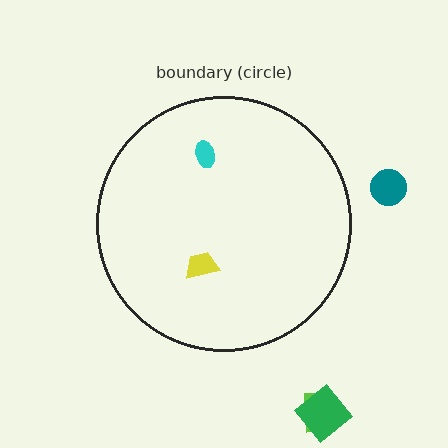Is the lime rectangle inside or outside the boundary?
Outside.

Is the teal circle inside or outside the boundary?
Outside.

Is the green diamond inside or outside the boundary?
Outside.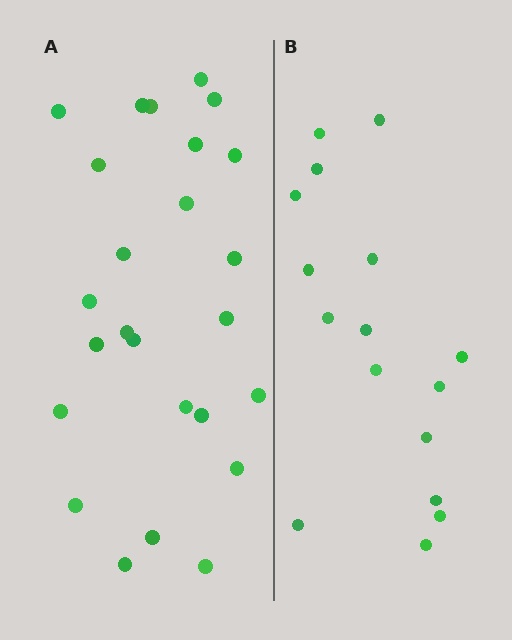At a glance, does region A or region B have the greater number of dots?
Region A (the left region) has more dots.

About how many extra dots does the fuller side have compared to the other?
Region A has roughly 8 or so more dots than region B.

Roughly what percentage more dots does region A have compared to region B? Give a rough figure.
About 55% more.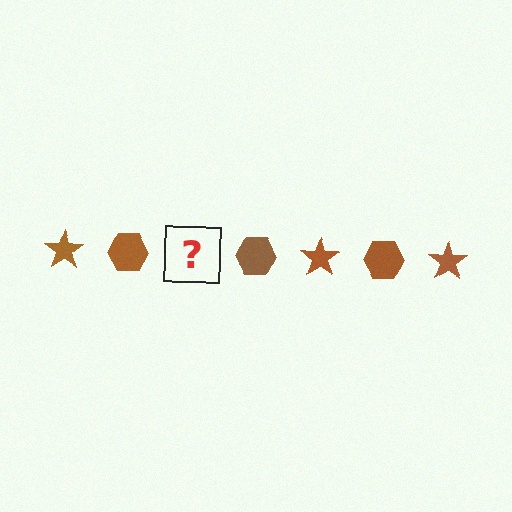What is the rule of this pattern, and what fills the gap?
The rule is that the pattern cycles through star, hexagon shapes in brown. The gap should be filled with a brown star.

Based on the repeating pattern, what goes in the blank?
The blank should be a brown star.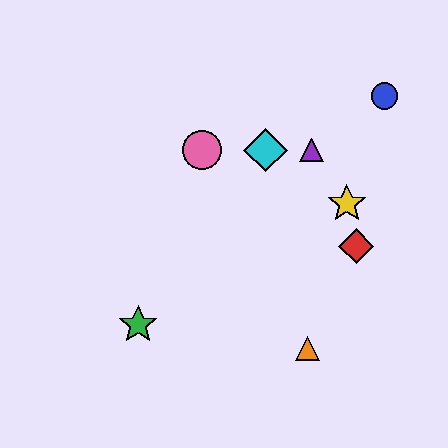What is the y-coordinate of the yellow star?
The yellow star is at y≈203.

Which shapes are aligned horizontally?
The purple triangle, the cyan diamond, the pink circle are aligned horizontally.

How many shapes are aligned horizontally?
3 shapes (the purple triangle, the cyan diamond, the pink circle) are aligned horizontally.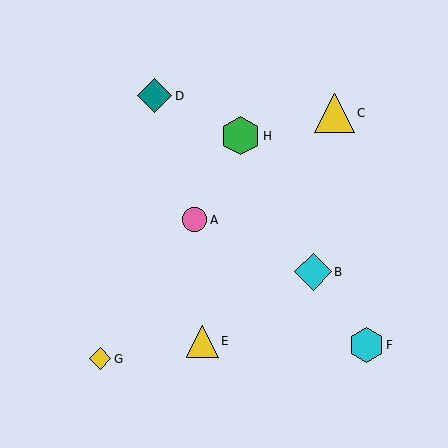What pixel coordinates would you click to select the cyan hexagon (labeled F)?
Click at (366, 345) to select the cyan hexagon F.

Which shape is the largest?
The yellow triangle (labeled C) is the largest.